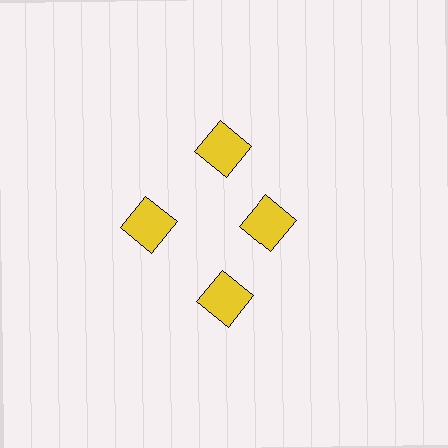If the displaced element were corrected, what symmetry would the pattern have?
It would have 4-fold rotational symmetry — the pattern would map onto itself every 90 degrees.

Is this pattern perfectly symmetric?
No. The 4 yellow squares are arranged in a ring, but one element near the 3 o'clock position is pulled inward toward the center, breaking the 4-fold rotational symmetry.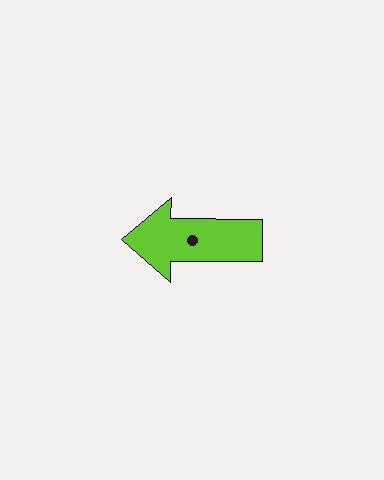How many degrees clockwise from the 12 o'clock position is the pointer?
Approximately 270 degrees.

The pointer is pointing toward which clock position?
Roughly 9 o'clock.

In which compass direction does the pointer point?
West.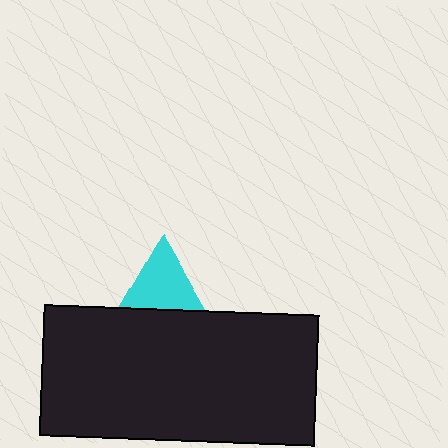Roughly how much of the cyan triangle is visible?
A small part of it is visible (roughly 40%).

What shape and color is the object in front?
The object in front is a black rectangle.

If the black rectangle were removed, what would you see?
You would see the complete cyan triangle.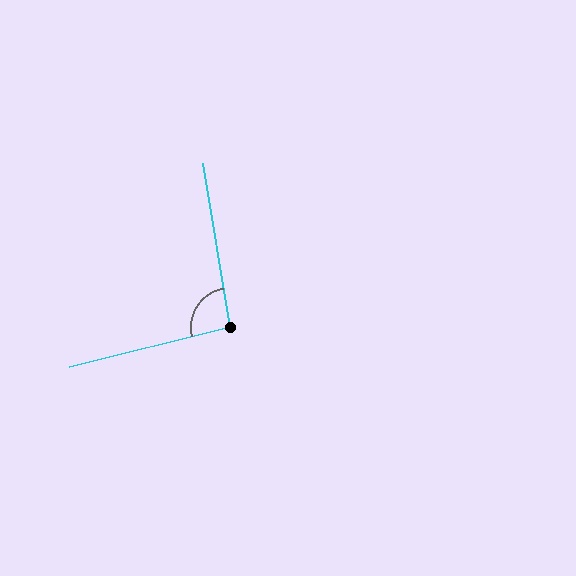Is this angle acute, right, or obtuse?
It is approximately a right angle.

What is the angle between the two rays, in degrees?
Approximately 95 degrees.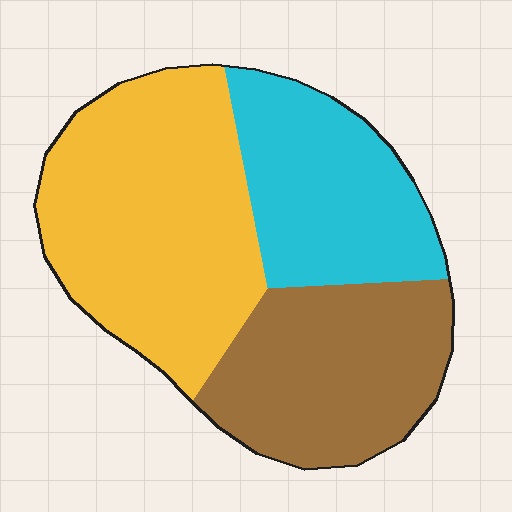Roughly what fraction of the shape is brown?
Brown covers 30% of the shape.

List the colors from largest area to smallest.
From largest to smallest: yellow, brown, cyan.